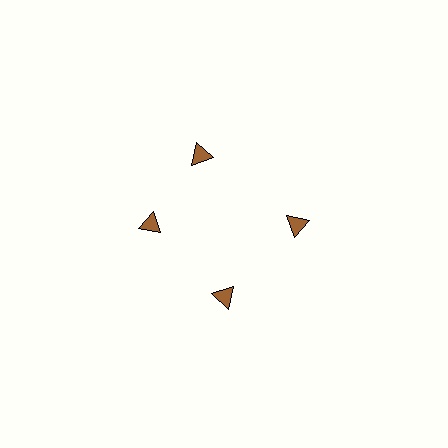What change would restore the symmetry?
The symmetry would be restored by rotating it back into even spacing with its neighbors so that all 4 triangles sit at equal angles and equal distance from the center.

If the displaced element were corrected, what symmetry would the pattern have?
It would have 4-fold rotational symmetry — the pattern would map onto itself every 90 degrees.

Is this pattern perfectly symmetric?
No. The 4 brown triangles are arranged in a ring, but one element near the 12 o'clock position is rotated out of alignment along the ring, breaking the 4-fold rotational symmetry.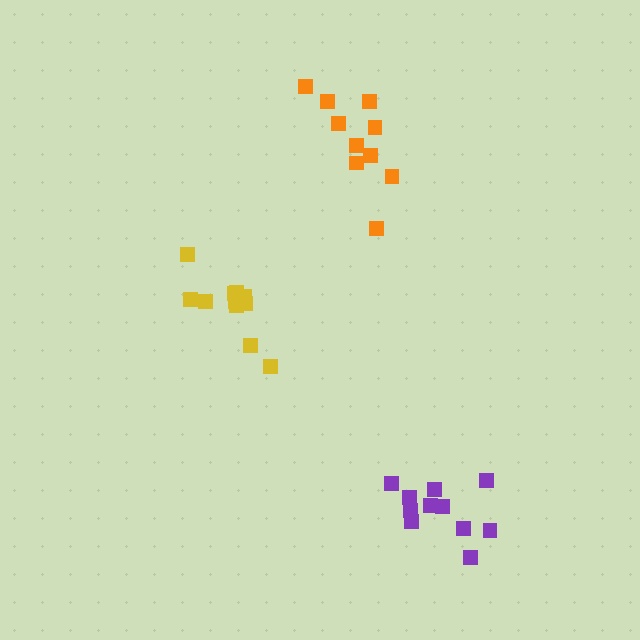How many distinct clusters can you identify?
There are 3 distinct clusters.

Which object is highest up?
The orange cluster is topmost.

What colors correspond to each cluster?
The clusters are colored: orange, yellow, purple.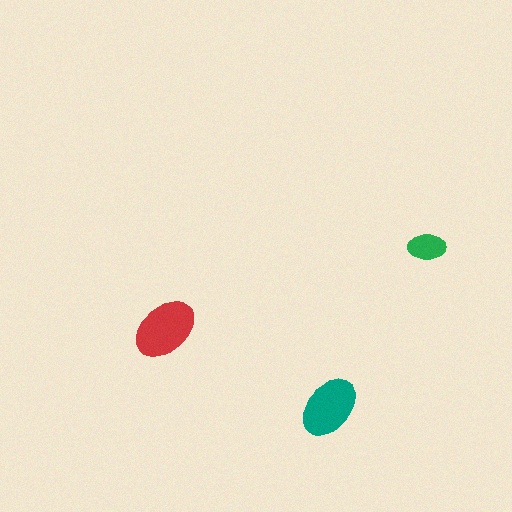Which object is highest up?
The green ellipse is topmost.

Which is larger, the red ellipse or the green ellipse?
The red one.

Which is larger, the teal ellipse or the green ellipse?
The teal one.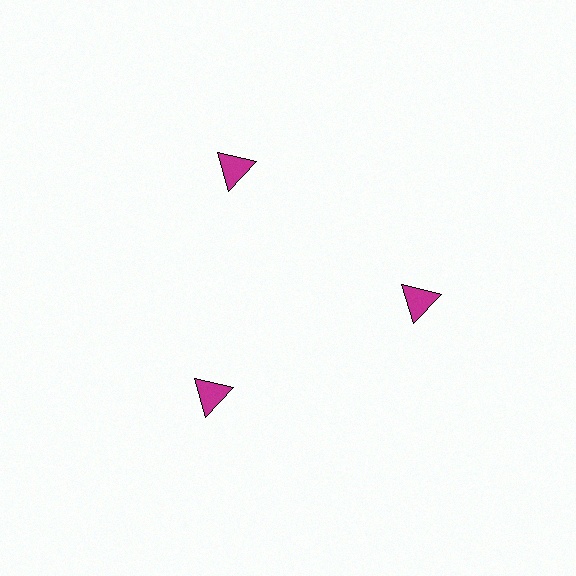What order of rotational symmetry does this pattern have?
This pattern has 3-fold rotational symmetry.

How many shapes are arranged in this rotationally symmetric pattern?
There are 3 shapes, arranged in 3 groups of 1.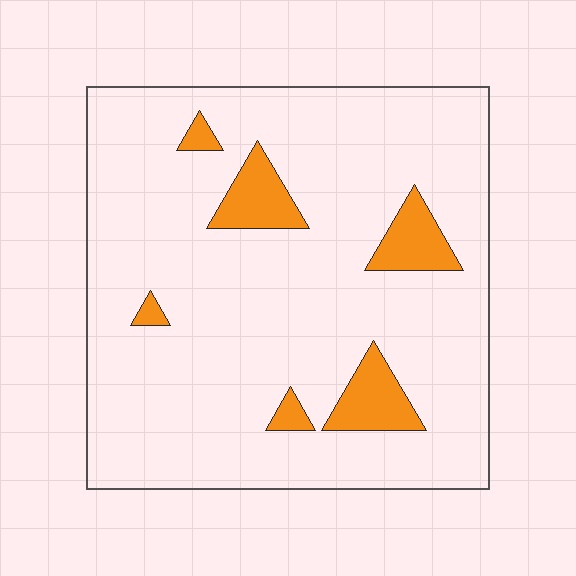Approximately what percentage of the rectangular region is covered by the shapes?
Approximately 10%.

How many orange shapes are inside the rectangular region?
6.